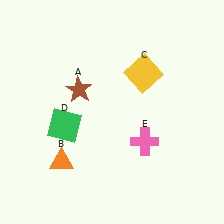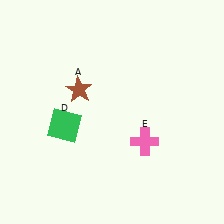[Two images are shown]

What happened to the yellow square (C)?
The yellow square (C) was removed in Image 2. It was in the top-right area of Image 1.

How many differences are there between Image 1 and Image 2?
There are 2 differences between the two images.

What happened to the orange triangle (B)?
The orange triangle (B) was removed in Image 2. It was in the bottom-left area of Image 1.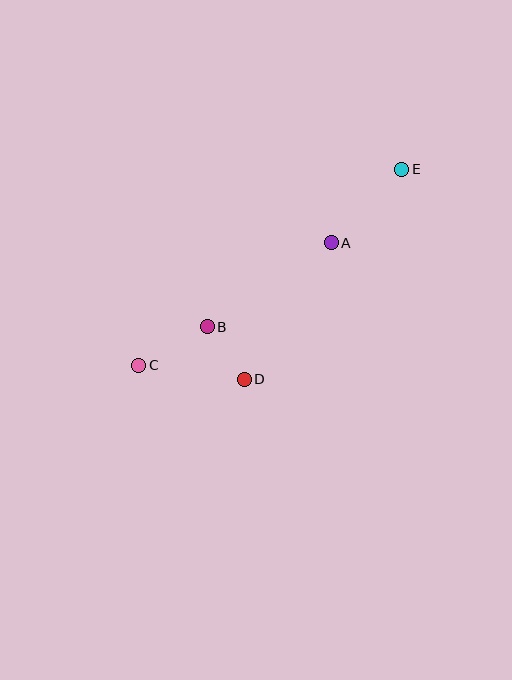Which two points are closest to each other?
Points B and D are closest to each other.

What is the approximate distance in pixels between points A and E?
The distance between A and E is approximately 102 pixels.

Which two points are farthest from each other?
Points C and E are farthest from each other.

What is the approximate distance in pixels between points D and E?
The distance between D and E is approximately 262 pixels.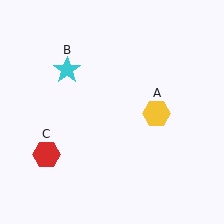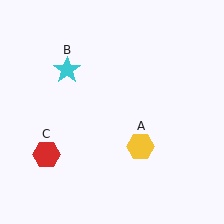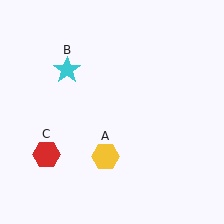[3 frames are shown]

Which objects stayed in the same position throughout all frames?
Cyan star (object B) and red hexagon (object C) remained stationary.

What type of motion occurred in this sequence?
The yellow hexagon (object A) rotated clockwise around the center of the scene.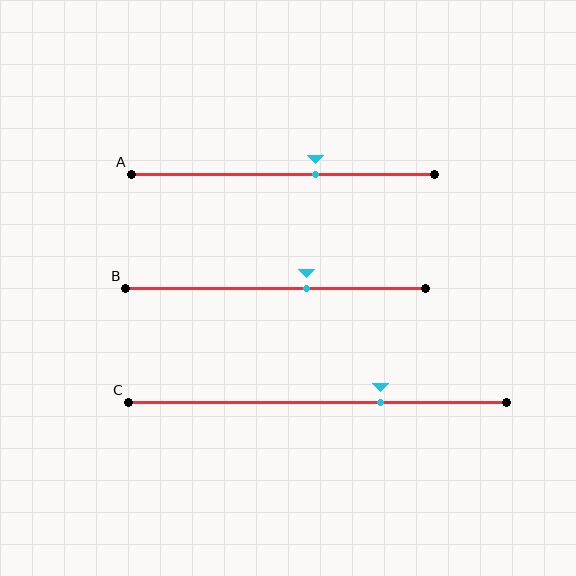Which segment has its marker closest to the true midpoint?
Segment B has its marker closest to the true midpoint.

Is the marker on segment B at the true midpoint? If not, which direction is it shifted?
No, the marker on segment B is shifted to the right by about 10% of the segment length.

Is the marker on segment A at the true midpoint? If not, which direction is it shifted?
No, the marker on segment A is shifted to the right by about 11% of the segment length.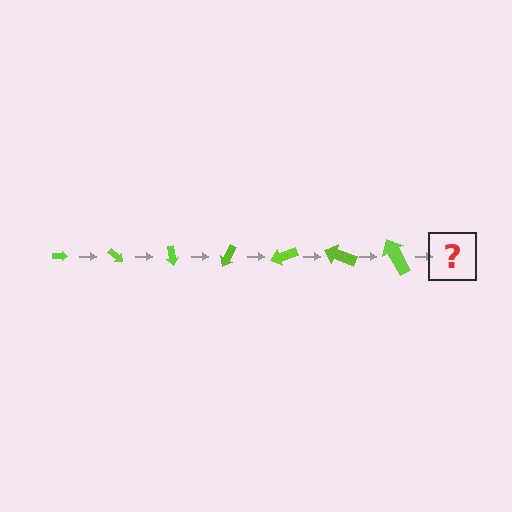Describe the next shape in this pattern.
It should be an arrow, larger than the previous one and rotated 280 degrees from the start.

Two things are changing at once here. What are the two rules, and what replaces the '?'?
The two rules are that the arrow grows larger each step and it rotates 40 degrees each step. The '?' should be an arrow, larger than the previous one and rotated 280 degrees from the start.